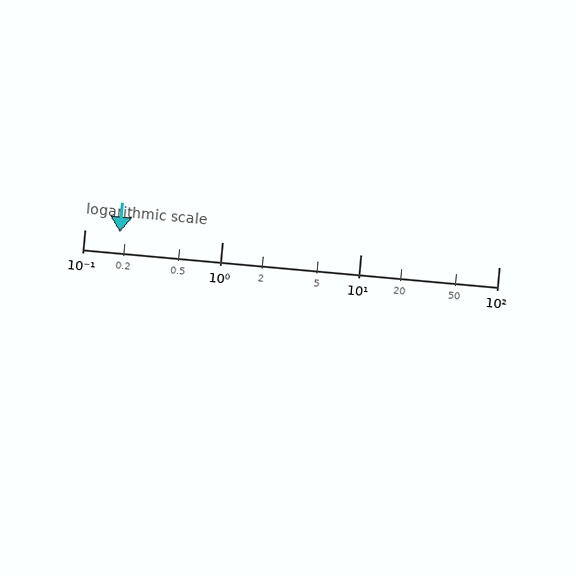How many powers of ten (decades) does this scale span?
The scale spans 3 decades, from 0.1 to 100.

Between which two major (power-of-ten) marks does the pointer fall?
The pointer is between 0.1 and 1.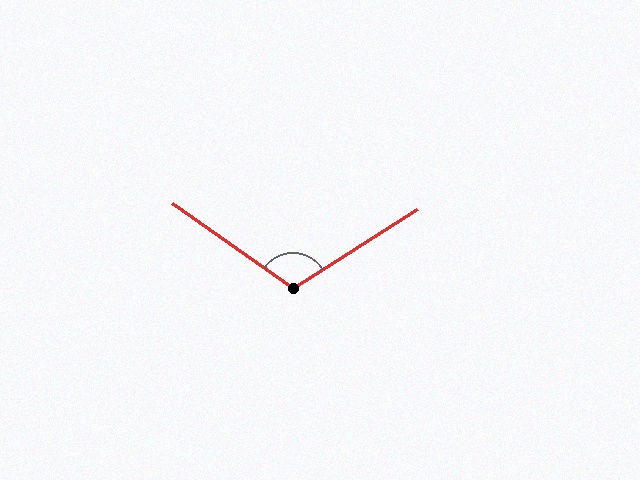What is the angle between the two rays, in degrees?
Approximately 112 degrees.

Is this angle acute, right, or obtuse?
It is obtuse.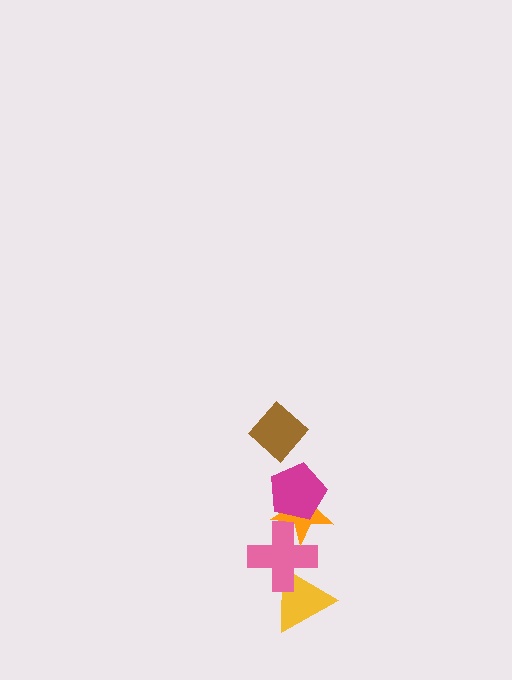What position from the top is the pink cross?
The pink cross is 4th from the top.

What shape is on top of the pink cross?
The orange star is on top of the pink cross.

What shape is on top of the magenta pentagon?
The brown diamond is on top of the magenta pentagon.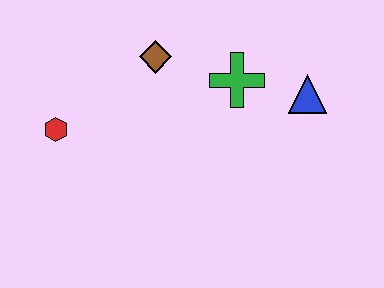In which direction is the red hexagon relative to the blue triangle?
The red hexagon is to the left of the blue triangle.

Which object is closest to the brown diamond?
The green cross is closest to the brown diamond.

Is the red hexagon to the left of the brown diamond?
Yes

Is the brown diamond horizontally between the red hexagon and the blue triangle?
Yes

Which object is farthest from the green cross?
The red hexagon is farthest from the green cross.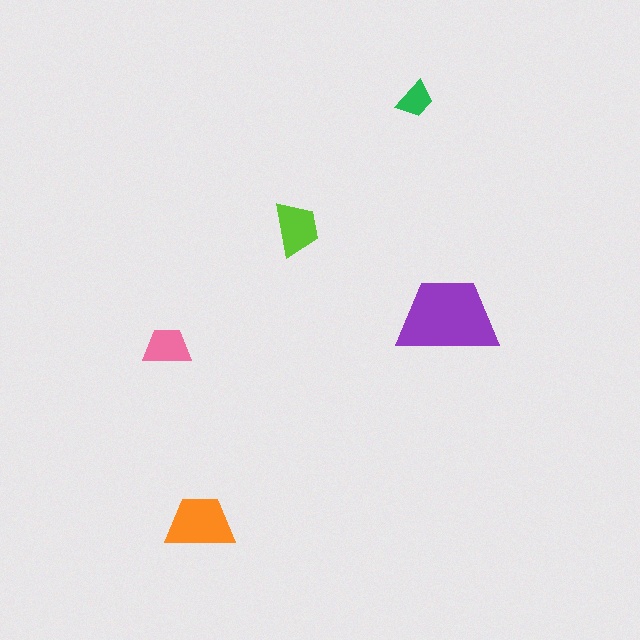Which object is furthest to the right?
The purple trapezoid is rightmost.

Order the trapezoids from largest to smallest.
the purple one, the orange one, the lime one, the pink one, the green one.